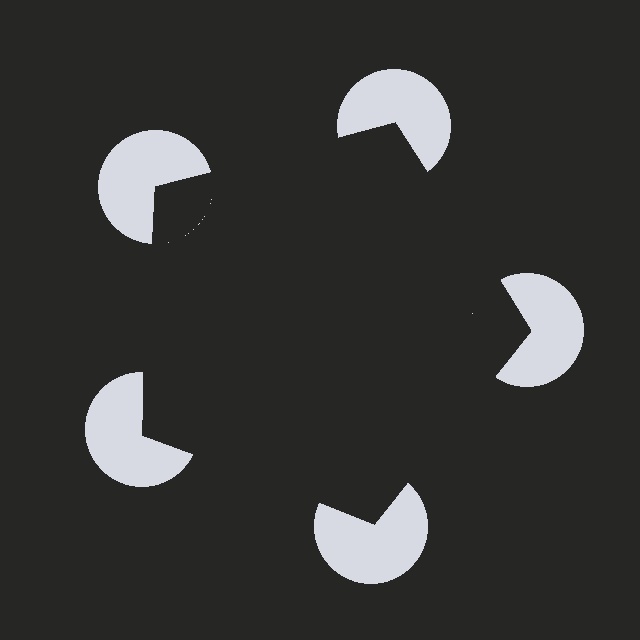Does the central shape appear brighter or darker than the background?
It typically appears slightly darker than the background, even though no actual brightness change is drawn.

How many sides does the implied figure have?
5 sides.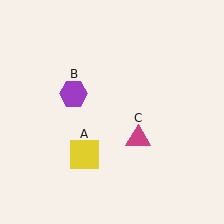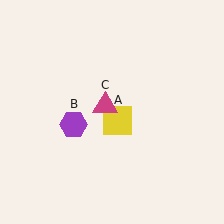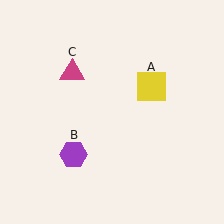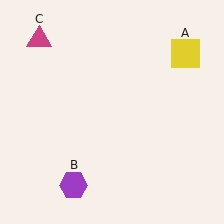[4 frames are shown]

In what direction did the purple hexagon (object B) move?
The purple hexagon (object B) moved down.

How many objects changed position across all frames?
3 objects changed position: yellow square (object A), purple hexagon (object B), magenta triangle (object C).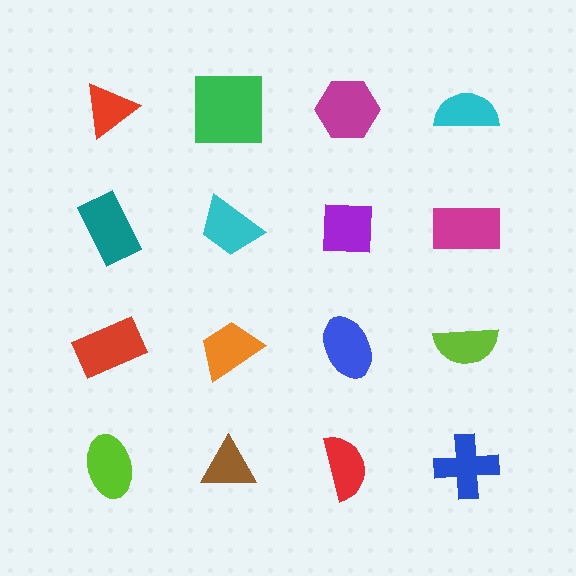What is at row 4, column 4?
A blue cross.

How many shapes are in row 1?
4 shapes.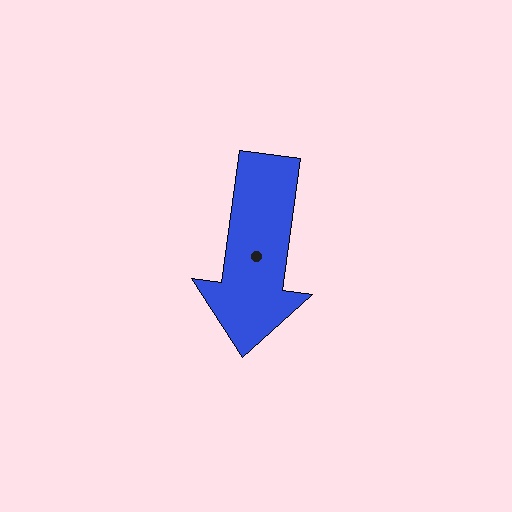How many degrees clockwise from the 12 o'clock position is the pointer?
Approximately 188 degrees.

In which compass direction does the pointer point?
South.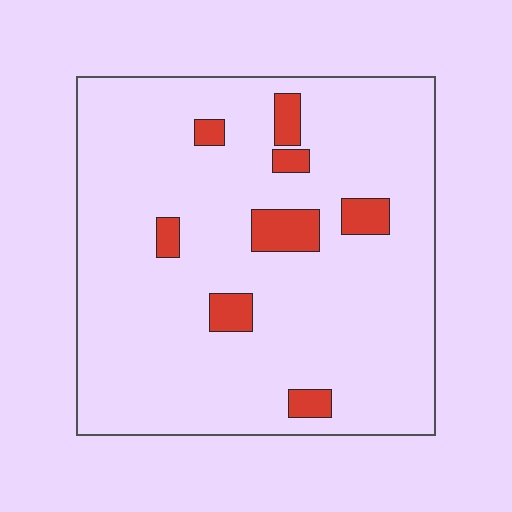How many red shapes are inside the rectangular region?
8.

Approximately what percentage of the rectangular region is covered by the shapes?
Approximately 10%.